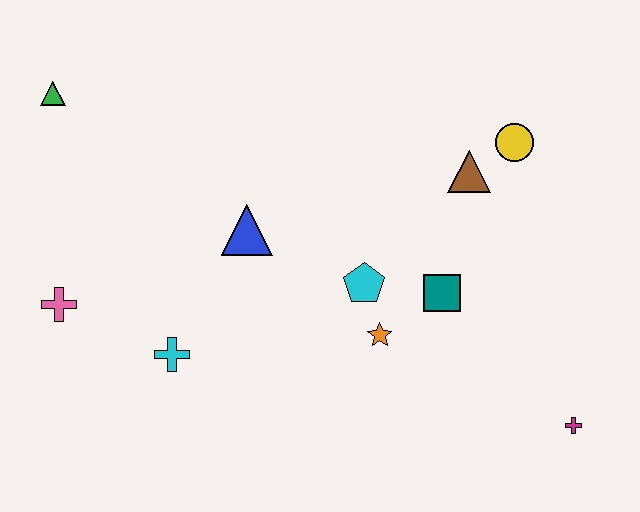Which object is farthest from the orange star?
The green triangle is farthest from the orange star.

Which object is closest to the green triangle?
The pink cross is closest to the green triangle.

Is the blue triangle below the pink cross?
No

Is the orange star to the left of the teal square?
Yes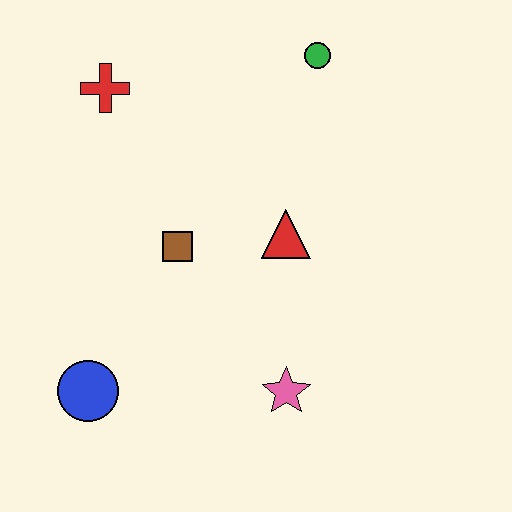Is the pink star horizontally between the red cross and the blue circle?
No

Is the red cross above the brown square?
Yes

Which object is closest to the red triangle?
The brown square is closest to the red triangle.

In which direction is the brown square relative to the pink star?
The brown square is above the pink star.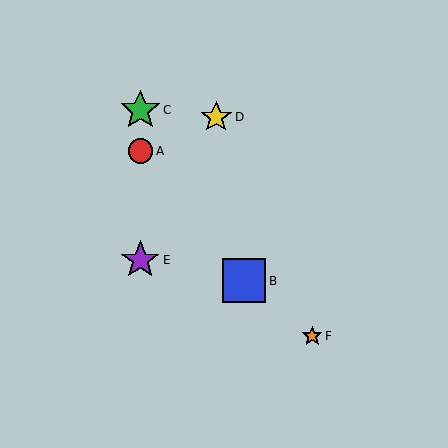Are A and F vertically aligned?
No, A is at x≈140 and F is at x≈312.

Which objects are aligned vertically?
Objects A, C, E are aligned vertically.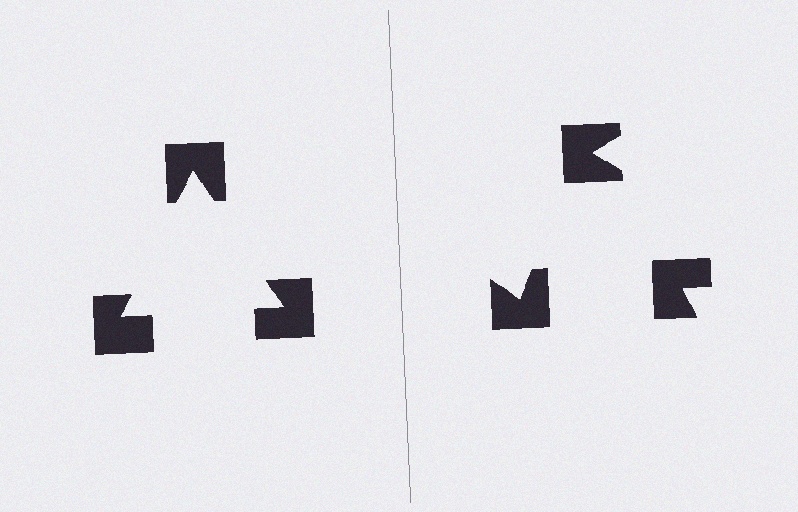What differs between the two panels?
The notched squares are positioned identically on both sides; only the wedge orientations differ. On the left they align to a triangle; on the right they are misaligned.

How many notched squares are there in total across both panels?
6 — 3 on each side.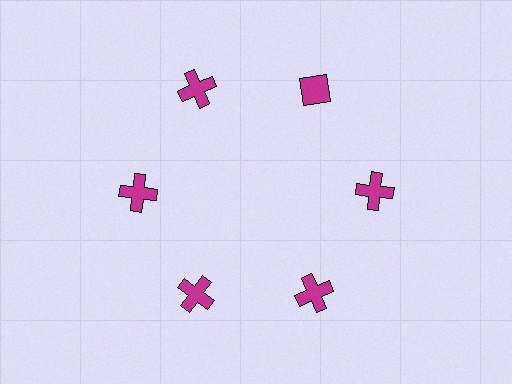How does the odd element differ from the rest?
It has a different shape: diamond instead of cross.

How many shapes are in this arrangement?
There are 6 shapes arranged in a ring pattern.